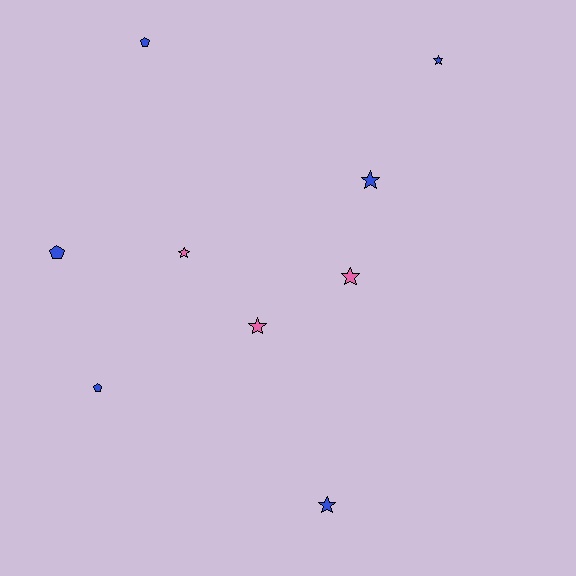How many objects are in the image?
There are 9 objects.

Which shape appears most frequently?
Star, with 6 objects.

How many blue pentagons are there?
There are 3 blue pentagons.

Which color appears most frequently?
Blue, with 6 objects.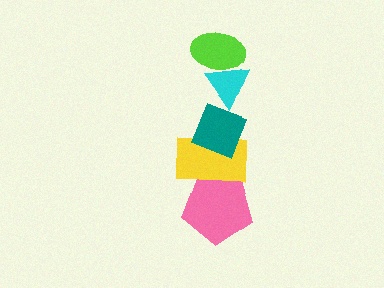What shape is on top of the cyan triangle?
The lime ellipse is on top of the cyan triangle.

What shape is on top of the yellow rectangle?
The teal diamond is on top of the yellow rectangle.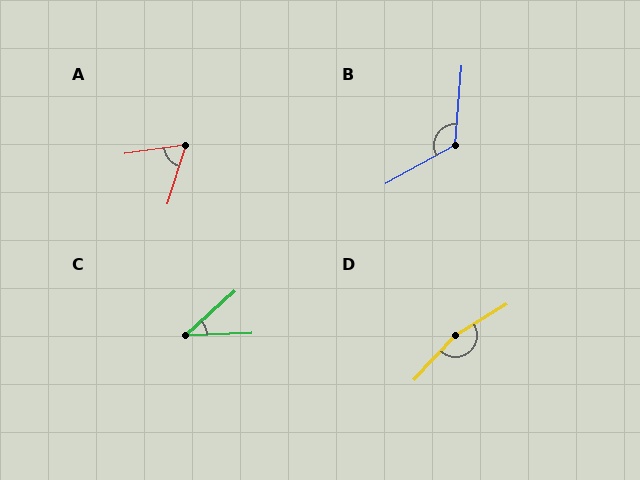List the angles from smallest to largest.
C (40°), A (65°), B (123°), D (165°).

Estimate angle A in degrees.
Approximately 65 degrees.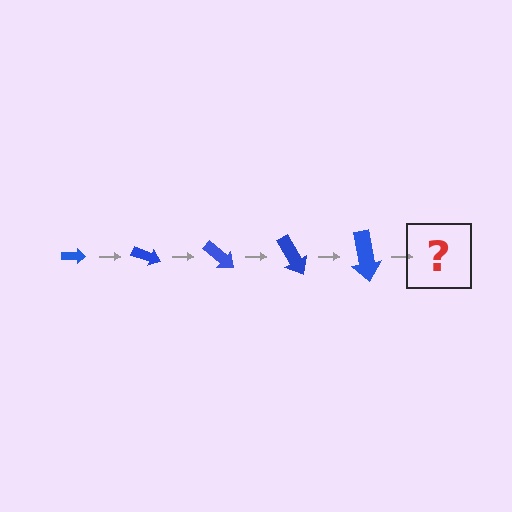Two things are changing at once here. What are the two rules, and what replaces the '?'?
The two rules are that the arrow grows larger each step and it rotates 20 degrees each step. The '?' should be an arrow, larger than the previous one and rotated 100 degrees from the start.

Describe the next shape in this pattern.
It should be an arrow, larger than the previous one and rotated 100 degrees from the start.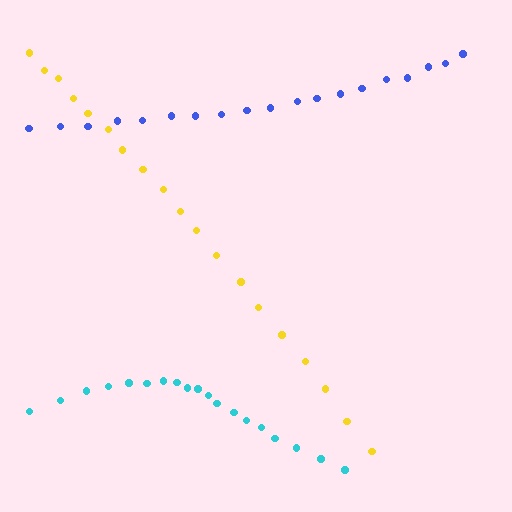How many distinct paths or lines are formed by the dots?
There are 3 distinct paths.